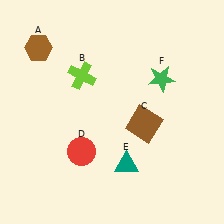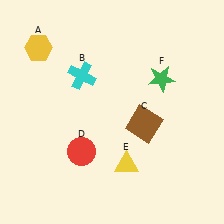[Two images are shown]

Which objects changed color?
A changed from brown to yellow. B changed from lime to cyan. E changed from teal to yellow.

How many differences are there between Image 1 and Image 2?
There are 3 differences between the two images.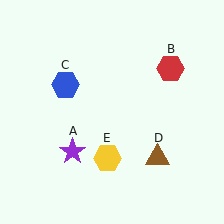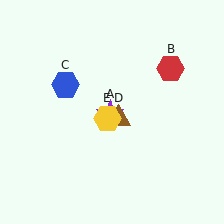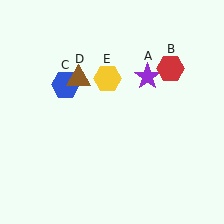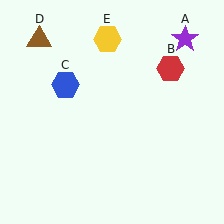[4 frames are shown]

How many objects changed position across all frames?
3 objects changed position: purple star (object A), brown triangle (object D), yellow hexagon (object E).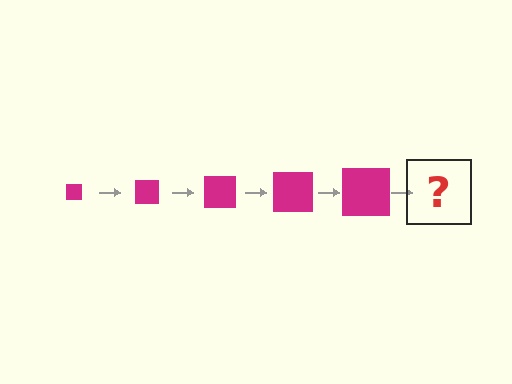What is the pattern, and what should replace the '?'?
The pattern is that the square gets progressively larger each step. The '?' should be a magenta square, larger than the previous one.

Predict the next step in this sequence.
The next step is a magenta square, larger than the previous one.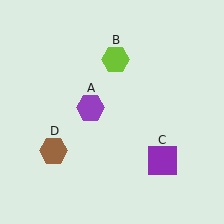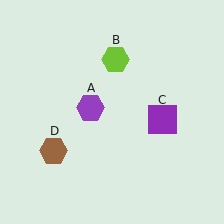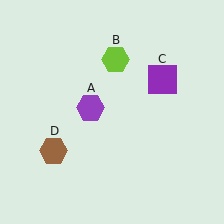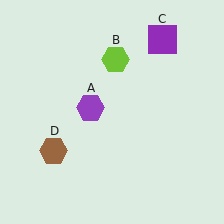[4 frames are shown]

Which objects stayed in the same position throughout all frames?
Purple hexagon (object A) and lime hexagon (object B) and brown hexagon (object D) remained stationary.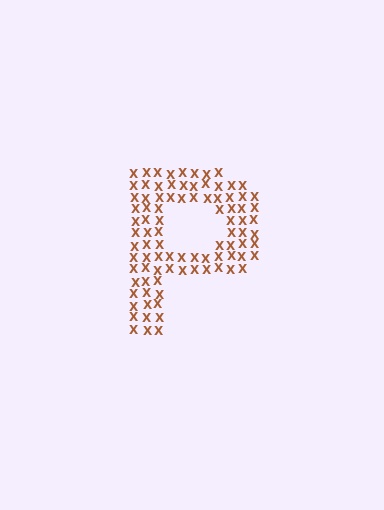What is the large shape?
The large shape is the letter P.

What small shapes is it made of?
It is made of small letter X's.